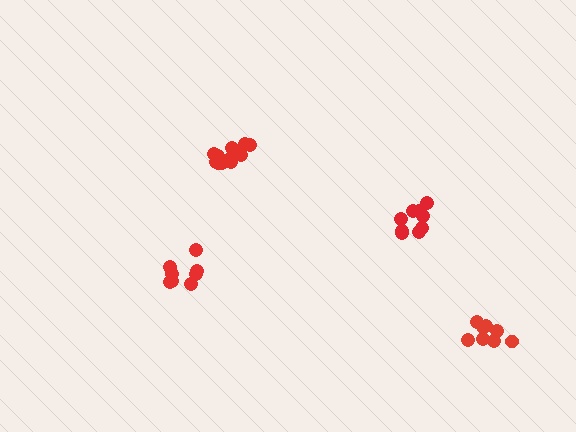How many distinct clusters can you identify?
There are 4 distinct clusters.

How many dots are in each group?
Group 1: 12 dots, Group 2: 9 dots, Group 3: 8 dots, Group 4: 8 dots (37 total).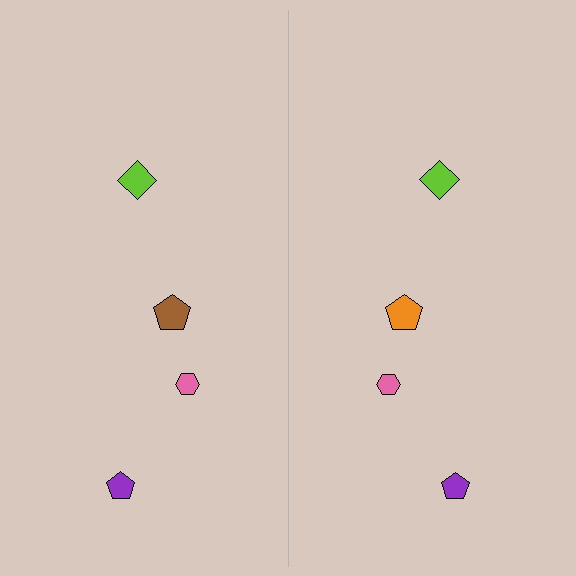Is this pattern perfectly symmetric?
No, the pattern is not perfectly symmetric. The orange pentagon on the right side breaks the symmetry — its mirror counterpart is brown.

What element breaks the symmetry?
The orange pentagon on the right side breaks the symmetry — its mirror counterpart is brown.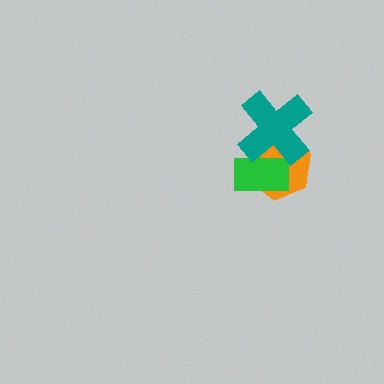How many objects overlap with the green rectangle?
2 objects overlap with the green rectangle.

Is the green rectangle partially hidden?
Yes, it is partially covered by another shape.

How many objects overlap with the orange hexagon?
2 objects overlap with the orange hexagon.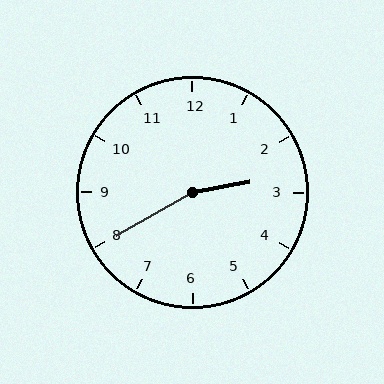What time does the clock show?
2:40.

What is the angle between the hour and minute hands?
Approximately 160 degrees.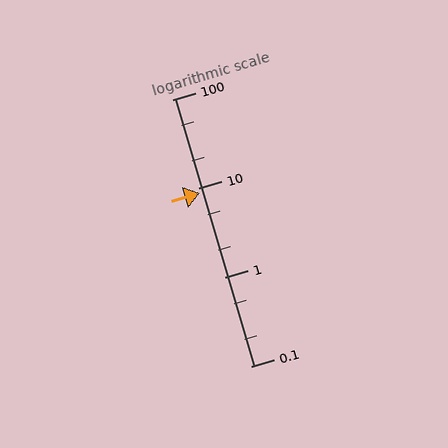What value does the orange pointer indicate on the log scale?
The pointer indicates approximately 8.8.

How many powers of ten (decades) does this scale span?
The scale spans 3 decades, from 0.1 to 100.